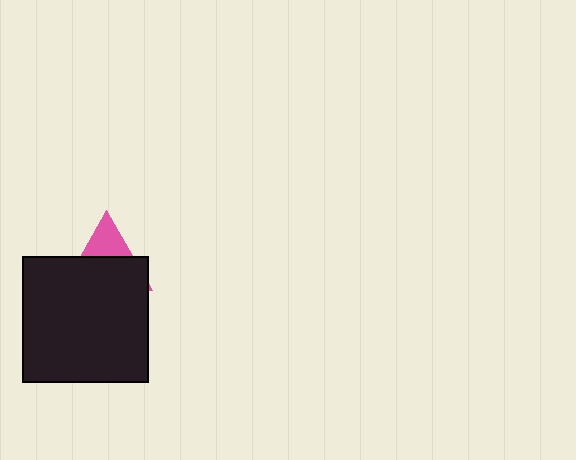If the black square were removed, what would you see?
You would see the complete pink triangle.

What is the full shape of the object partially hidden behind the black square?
The partially hidden object is a pink triangle.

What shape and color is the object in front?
The object in front is a black square.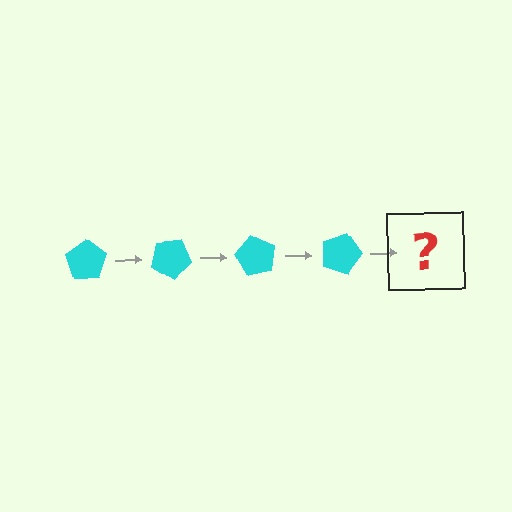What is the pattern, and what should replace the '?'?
The pattern is that the pentagon rotates 30 degrees each step. The '?' should be a cyan pentagon rotated 120 degrees.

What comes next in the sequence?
The next element should be a cyan pentagon rotated 120 degrees.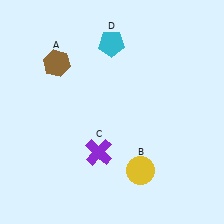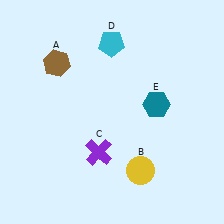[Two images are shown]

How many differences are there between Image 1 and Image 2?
There is 1 difference between the two images.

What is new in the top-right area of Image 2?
A teal hexagon (E) was added in the top-right area of Image 2.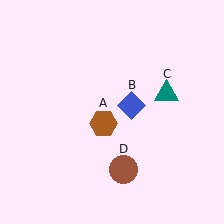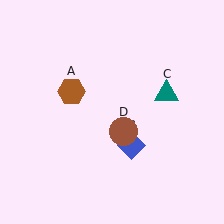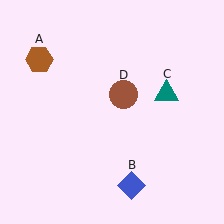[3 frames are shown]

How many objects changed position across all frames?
3 objects changed position: brown hexagon (object A), blue diamond (object B), brown circle (object D).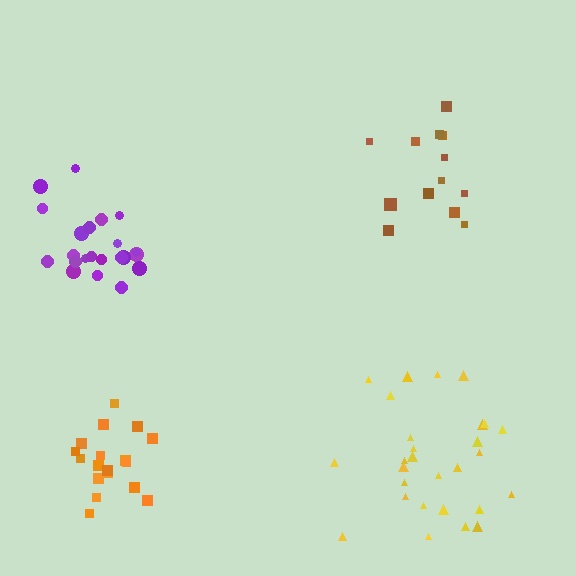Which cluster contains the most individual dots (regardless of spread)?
Yellow (29).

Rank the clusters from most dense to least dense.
orange, purple, yellow, brown.